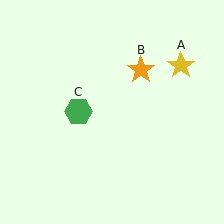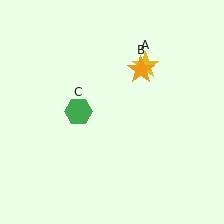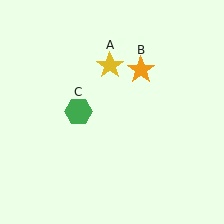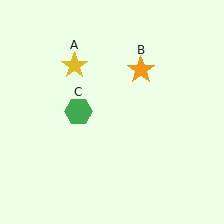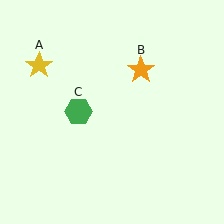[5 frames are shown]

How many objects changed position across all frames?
1 object changed position: yellow star (object A).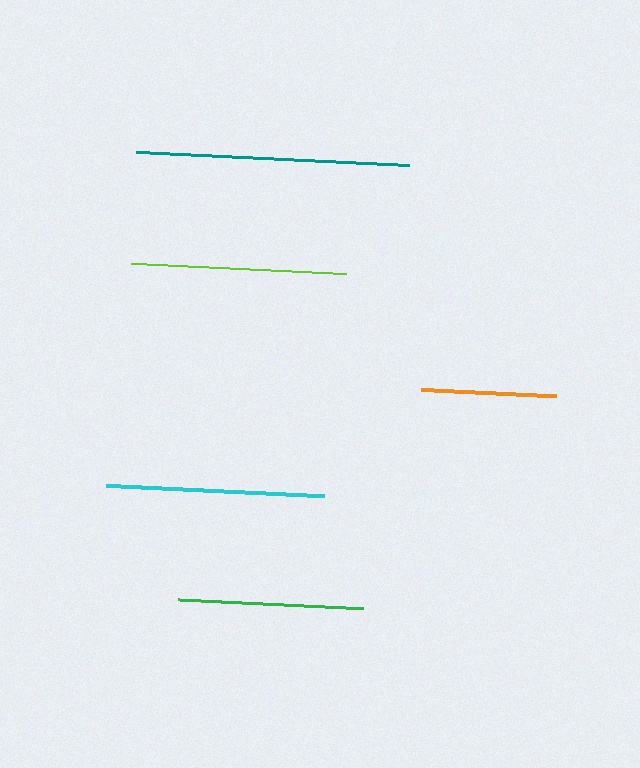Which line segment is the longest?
The teal line is the longest at approximately 272 pixels.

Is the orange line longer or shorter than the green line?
The green line is longer than the orange line.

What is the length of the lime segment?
The lime segment is approximately 216 pixels long.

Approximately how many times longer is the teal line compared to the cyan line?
The teal line is approximately 1.2 times the length of the cyan line.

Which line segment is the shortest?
The orange line is the shortest at approximately 135 pixels.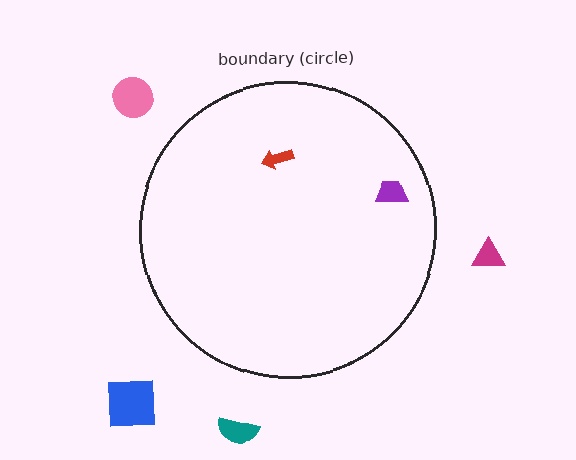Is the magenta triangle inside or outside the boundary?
Outside.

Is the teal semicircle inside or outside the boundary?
Outside.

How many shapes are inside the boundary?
2 inside, 4 outside.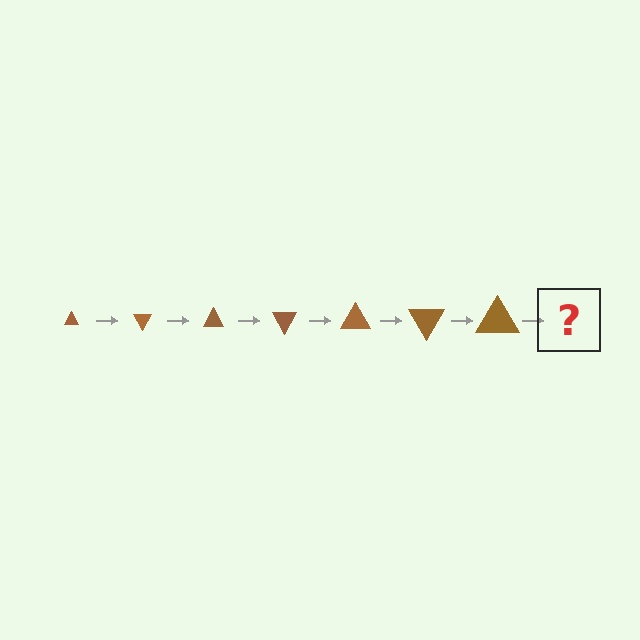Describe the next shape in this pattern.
It should be a triangle, larger than the previous one and rotated 420 degrees from the start.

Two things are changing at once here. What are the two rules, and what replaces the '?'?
The two rules are that the triangle grows larger each step and it rotates 60 degrees each step. The '?' should be a triangle, larger than the previous one and rotated 420 degrees from the start.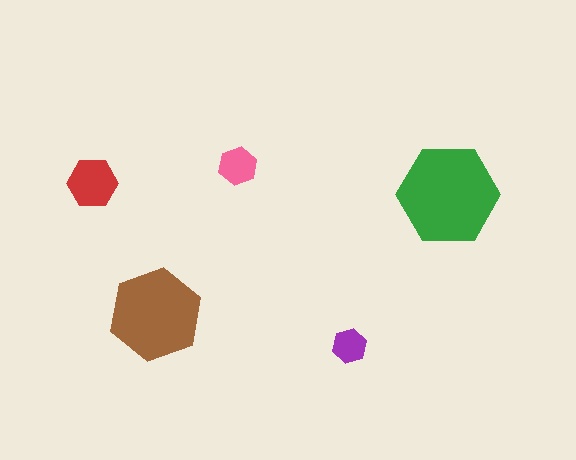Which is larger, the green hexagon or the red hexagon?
The green one.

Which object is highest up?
The pink hexagon is topmost.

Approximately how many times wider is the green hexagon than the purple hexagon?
About 3 times wider.